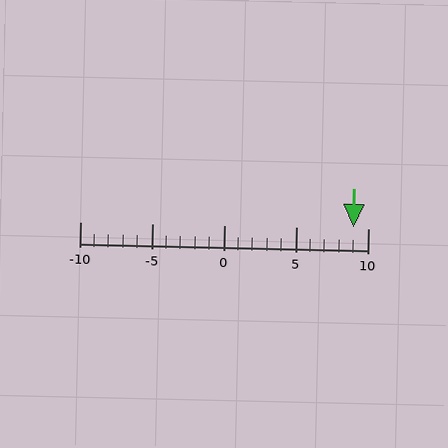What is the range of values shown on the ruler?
The ruler shows values from -10 to 10.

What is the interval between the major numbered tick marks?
The major tick marks are spaced 5 units apart.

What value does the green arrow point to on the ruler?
The green arrow points to approximately 9.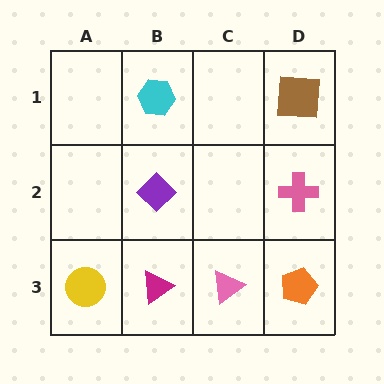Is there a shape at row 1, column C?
No, that cell is empty.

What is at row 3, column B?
A magenta triangle.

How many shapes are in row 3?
4 shapes.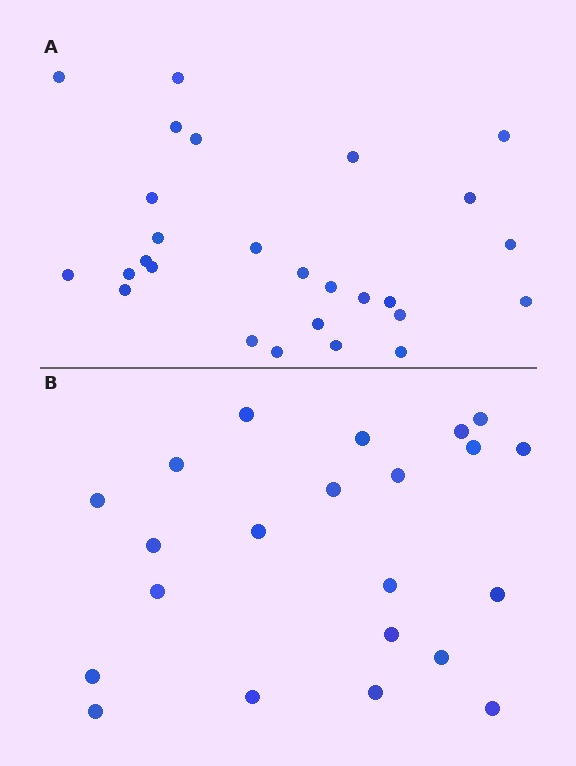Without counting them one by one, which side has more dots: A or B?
Region A (the top region) has more dots.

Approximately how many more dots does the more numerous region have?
Region A has about 5 more dots than region B.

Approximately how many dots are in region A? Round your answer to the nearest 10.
About 30 dots. (The exact count is 27, which rounds to 30.)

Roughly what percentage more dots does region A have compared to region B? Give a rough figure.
About 25% more.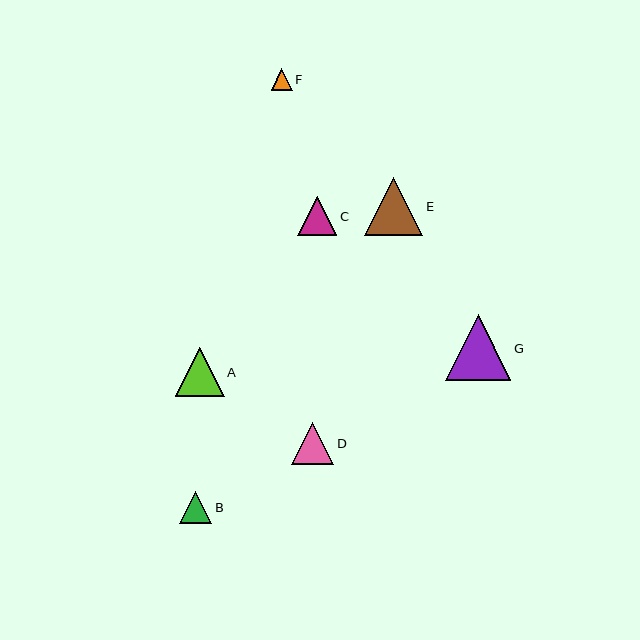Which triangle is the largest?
Triangle G is the largest with a size of approximately 65 pixels.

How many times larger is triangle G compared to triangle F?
Triangle G is approximately 3.1 times the size of triangle F.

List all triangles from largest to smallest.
From largest to smallest: G, E, A, D, C, B, F.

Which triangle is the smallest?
Triangle F is the smallest with a size of approximately 21 pixels.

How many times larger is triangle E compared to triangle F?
Triangle E is approximately 2.7 times the size of triangle F.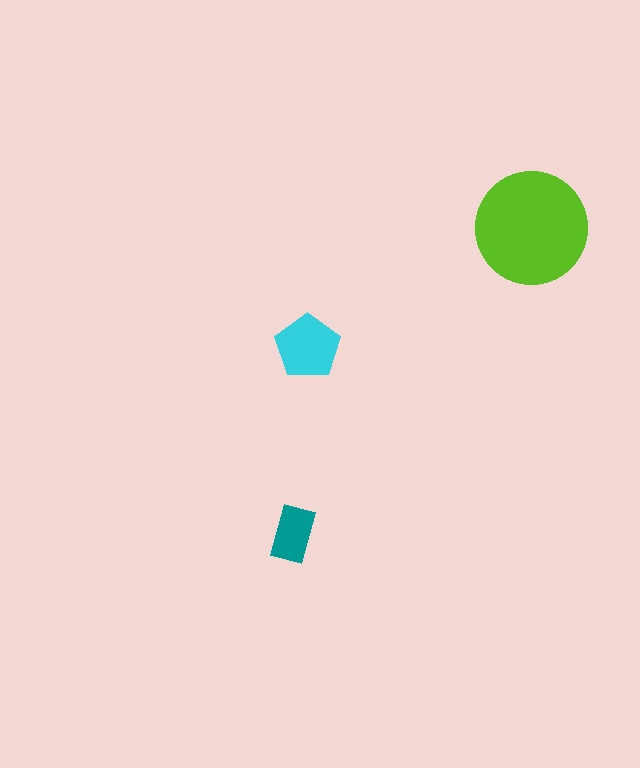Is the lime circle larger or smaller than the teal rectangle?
Larger.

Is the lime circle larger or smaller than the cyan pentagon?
Larger.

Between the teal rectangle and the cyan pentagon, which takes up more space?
The cyan pentagon.